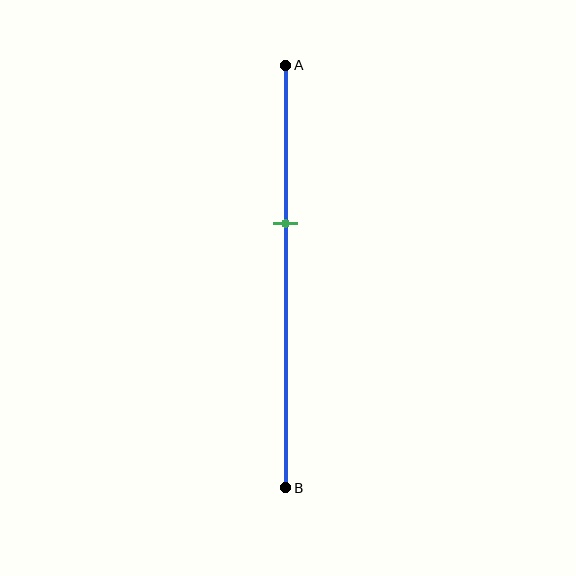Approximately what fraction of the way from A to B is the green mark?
The green mark is approximately 35% of the way from A to B.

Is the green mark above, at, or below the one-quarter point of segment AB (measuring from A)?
The green mark is below the one-quarter point of segment AB.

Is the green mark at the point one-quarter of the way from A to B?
No, the mark is at about 35% from A, not at the 25% one-quarter point.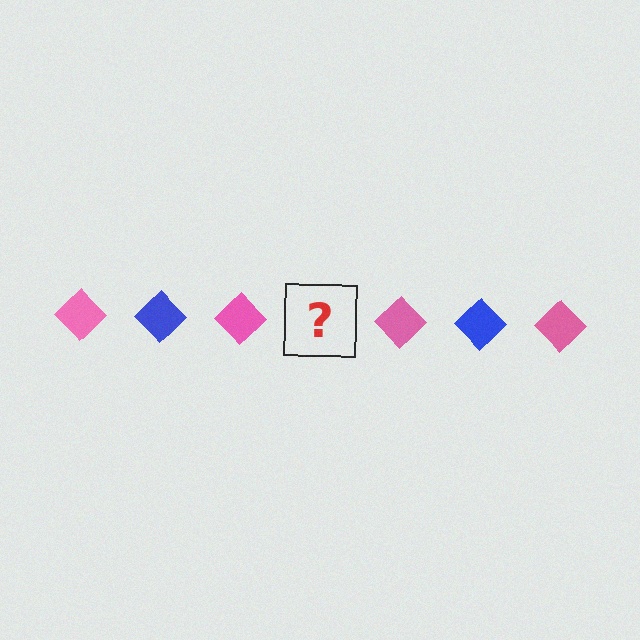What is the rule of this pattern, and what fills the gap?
The rule is that the pattern cycles through pink, blue diamonds. The gap should be filled with a blue diamond.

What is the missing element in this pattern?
The missing element is a blue diamond.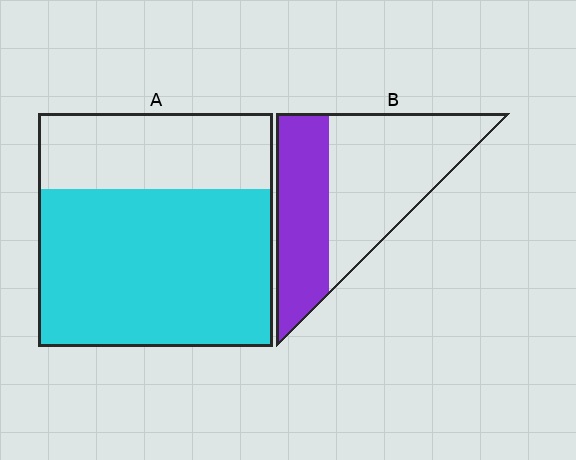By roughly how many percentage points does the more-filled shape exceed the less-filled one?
By roughly 25 percentage points (A over B).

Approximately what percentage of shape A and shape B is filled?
A is approximately 70% and B is approximately 40%.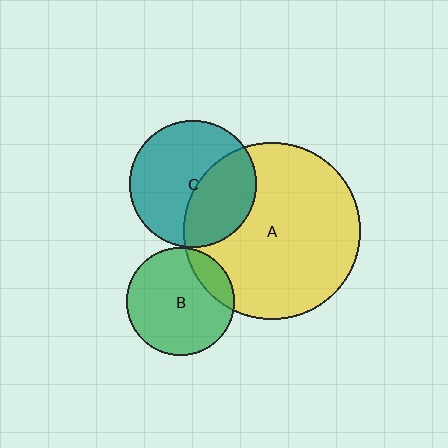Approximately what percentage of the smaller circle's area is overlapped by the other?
Approximately 15%.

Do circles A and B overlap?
Yes.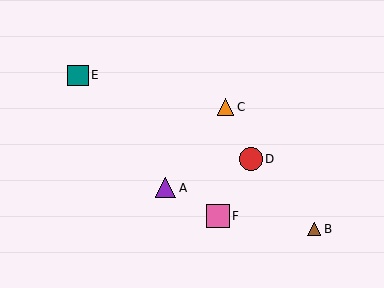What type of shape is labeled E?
Shape E is a teal square.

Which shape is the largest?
The pink square (labeled F) is the largest.